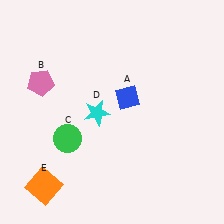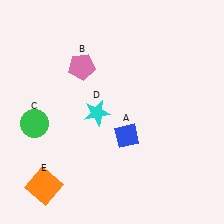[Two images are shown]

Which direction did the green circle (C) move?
The green circle (C) moved left.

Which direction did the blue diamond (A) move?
The blue diamond (A) moved down.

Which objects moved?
The objects that moved are: the blue diamond (A), the pink pentagon (B), the green circle (C).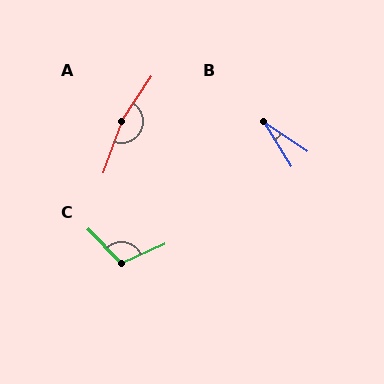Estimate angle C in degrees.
Approximately 109 degrees.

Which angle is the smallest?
B, at approximately 24 degrees.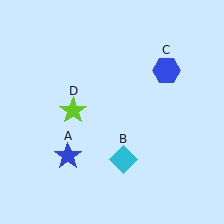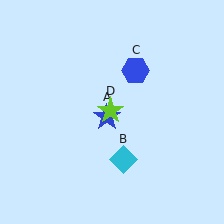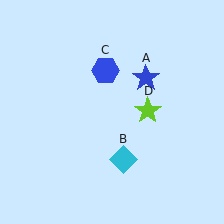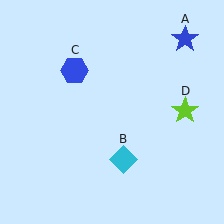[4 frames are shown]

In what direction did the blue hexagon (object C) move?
The blue hexagon (object C) moved left.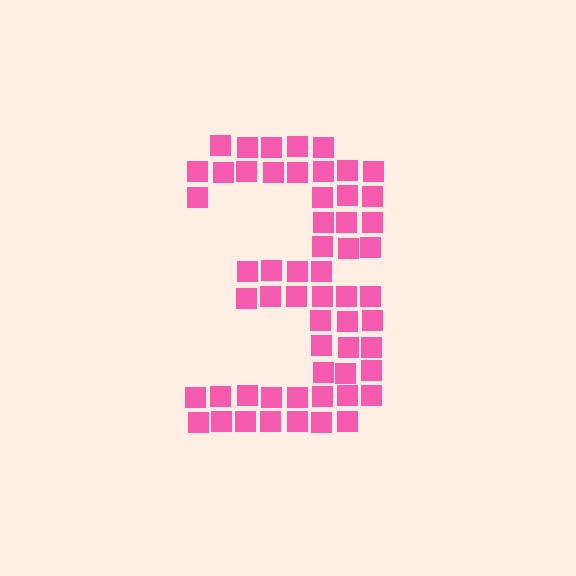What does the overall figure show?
The overall figure shows the digit 3.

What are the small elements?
The small elements are squares.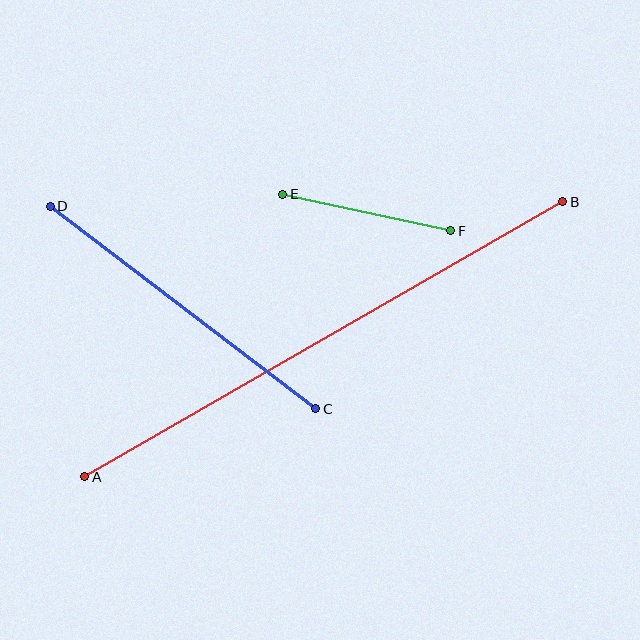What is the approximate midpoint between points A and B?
The midpoint is at approximately (324, 339) pixels.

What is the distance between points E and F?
The distance is approximately 172 pixels.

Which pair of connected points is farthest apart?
Points A and B are farthest apart.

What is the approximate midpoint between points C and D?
The midpoint is at approximately (183, 308) pixels.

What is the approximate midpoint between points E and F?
The midpoint is at approximately (367, 213) pixels.